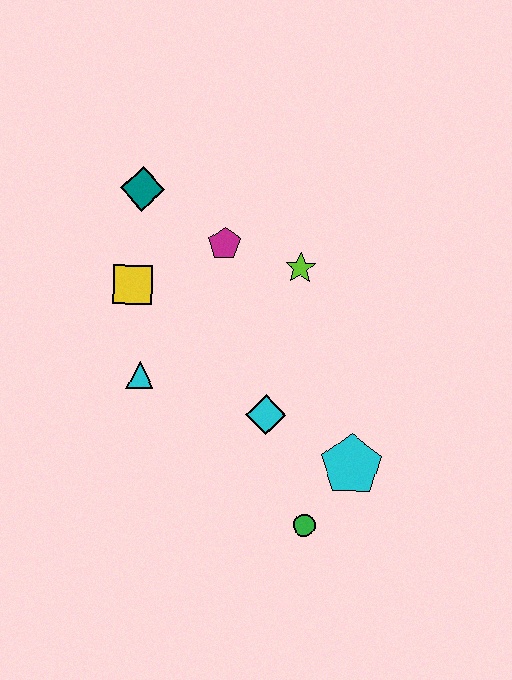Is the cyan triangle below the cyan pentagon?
No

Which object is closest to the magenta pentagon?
The lime star is closest to the magenta pentagon.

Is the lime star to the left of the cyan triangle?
No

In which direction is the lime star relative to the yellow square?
The lime star is to the right of the yellow square.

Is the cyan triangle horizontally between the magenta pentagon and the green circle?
No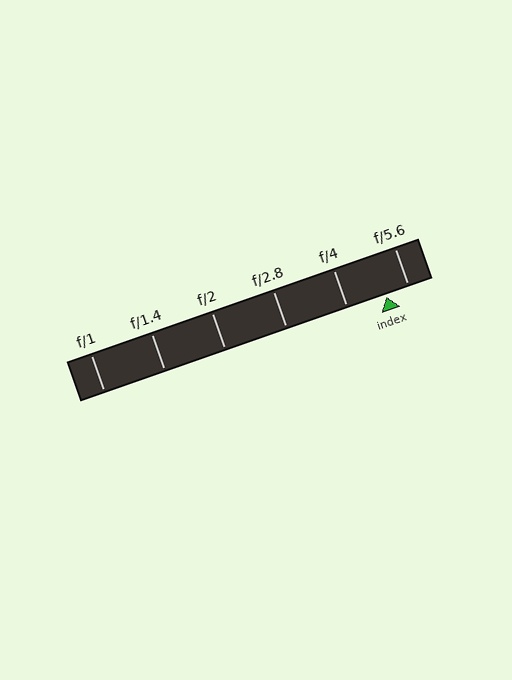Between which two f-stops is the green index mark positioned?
The index mark is between f/4 and f/5.6.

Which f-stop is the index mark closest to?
The index mark is closest to f/5.6.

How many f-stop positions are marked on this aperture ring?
There are 6 f-stop positions marked.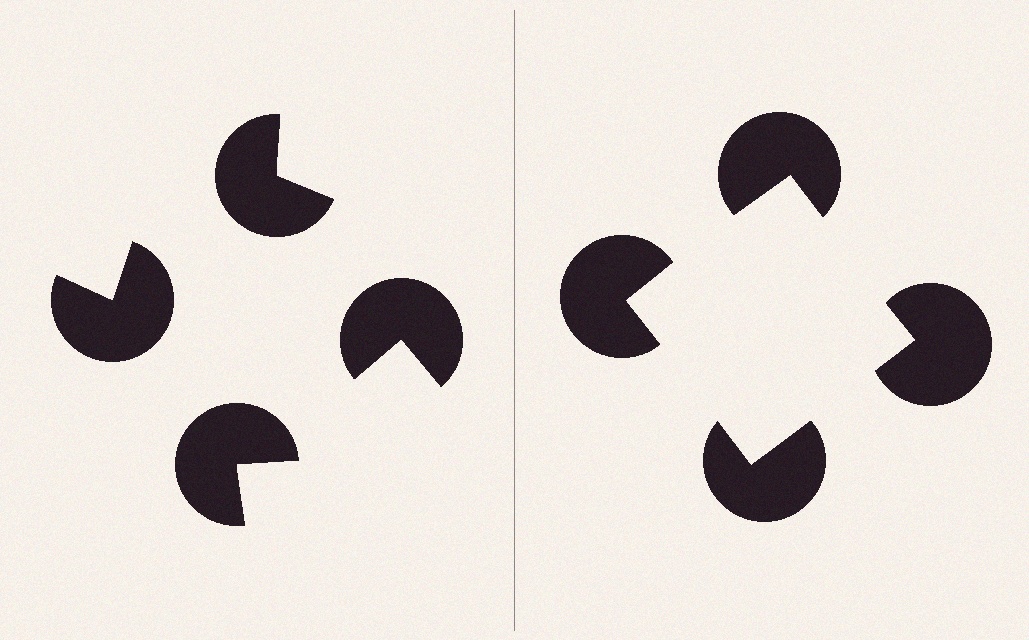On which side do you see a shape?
An illusory square appears on the right side. On the left side the wedge cuts are rotated, so no coherent shape forms.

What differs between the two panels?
The pac-man discs are positioned identically on both sides; only the wedge orientations differ. On the right they align to a square; on the left they are misaligned.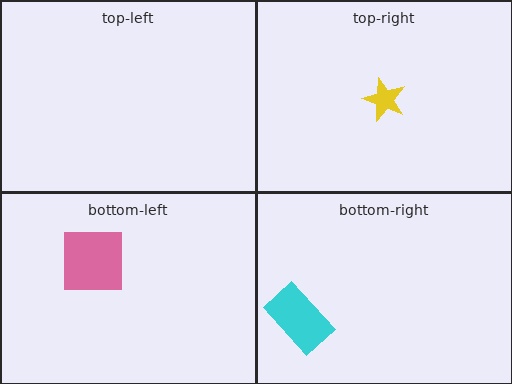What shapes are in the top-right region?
The yellow star.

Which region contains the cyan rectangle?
The bottom-right region.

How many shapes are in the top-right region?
1.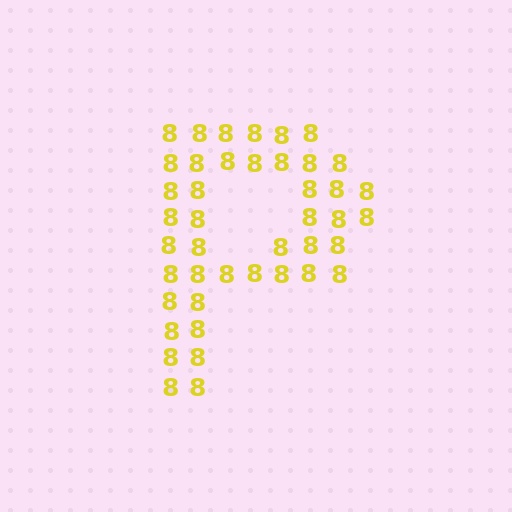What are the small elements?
The small elements are digit 8's.